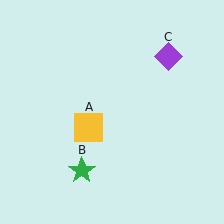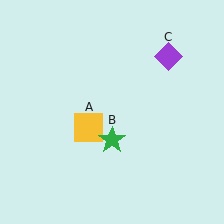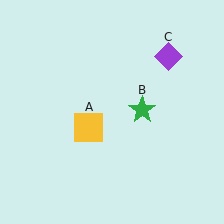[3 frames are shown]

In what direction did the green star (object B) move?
The green star (object B) moved up and to the right.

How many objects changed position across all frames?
1 object changed position: green star (object B).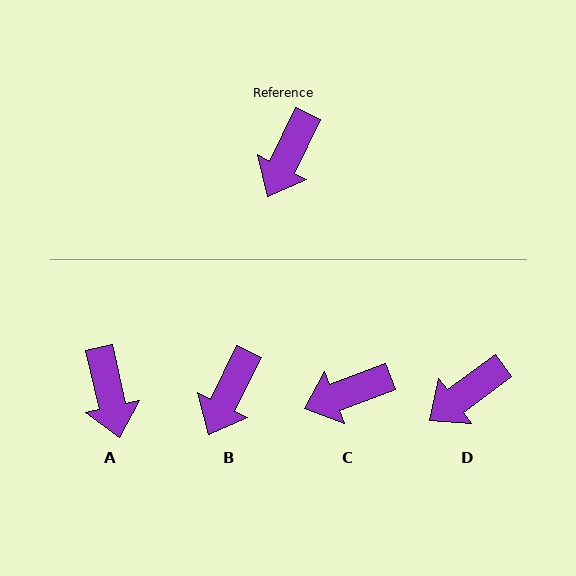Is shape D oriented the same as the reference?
No, it is off by about 27 degrees.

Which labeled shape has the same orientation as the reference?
B.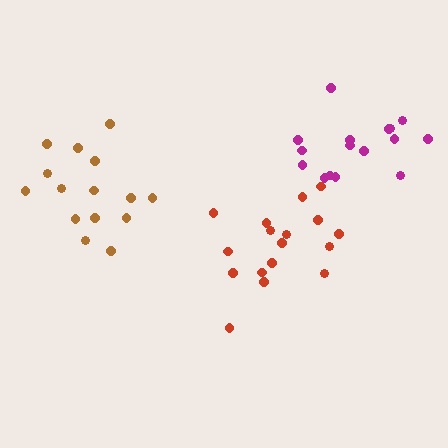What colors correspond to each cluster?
The clusters are colored: red, brown, magenta.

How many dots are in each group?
Group 1: 17 dots, Group 2: 15 dots, Group 3: 16 dots (48 total).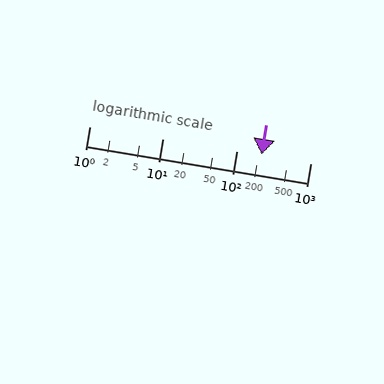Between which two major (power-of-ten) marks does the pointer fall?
The pointer is between 100 and 1000.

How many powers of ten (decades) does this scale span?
The scale spans 3 decades, from 1 to 1000.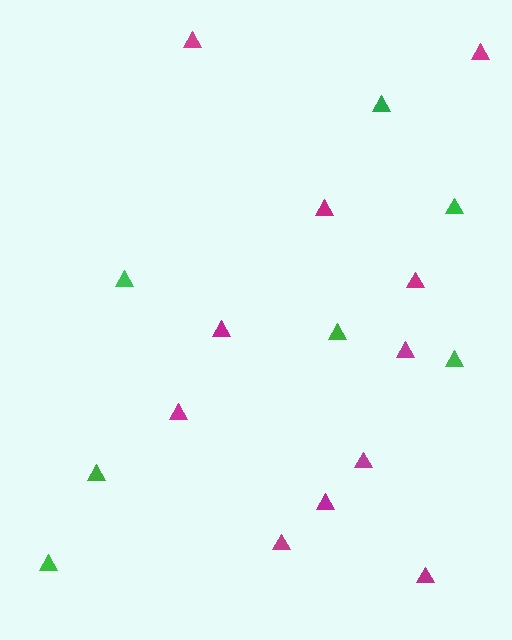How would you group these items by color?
There are 2 groups: one group of green triangles (7) and one group of magenta triangles (11).